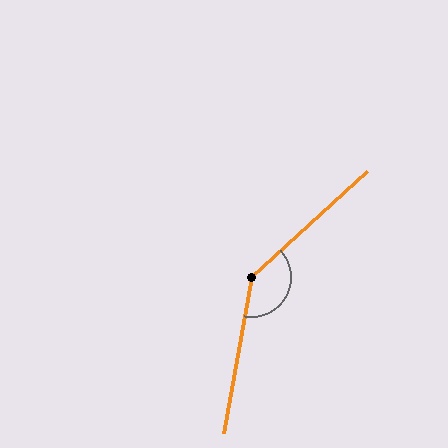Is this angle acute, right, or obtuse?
It is obtuse.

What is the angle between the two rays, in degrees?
Approximately 143 degrees.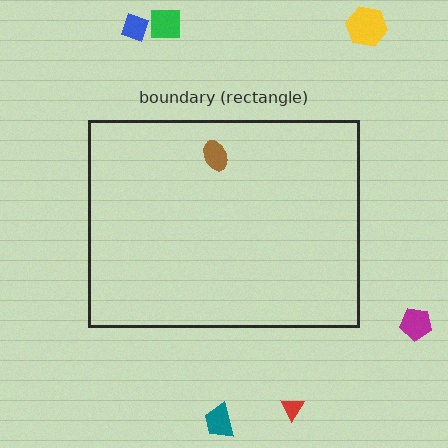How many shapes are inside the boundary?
1 inside, 6 outside.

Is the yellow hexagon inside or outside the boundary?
Outside.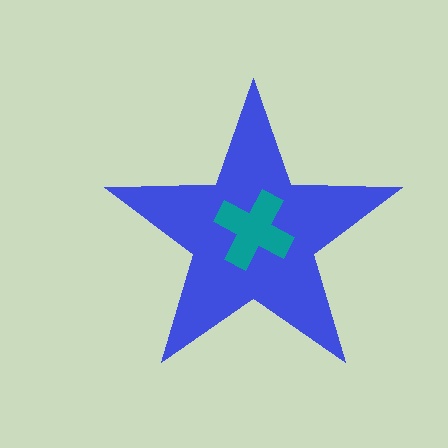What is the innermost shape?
The teal cross.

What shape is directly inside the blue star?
The teal cross.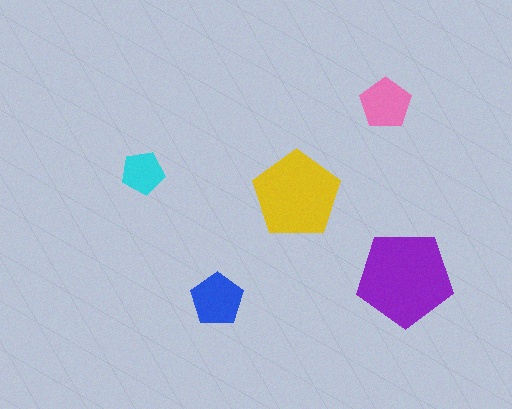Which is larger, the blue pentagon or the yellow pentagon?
The yellow one.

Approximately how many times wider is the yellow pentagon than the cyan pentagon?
About 2 times wider.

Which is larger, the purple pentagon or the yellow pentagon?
The purple one.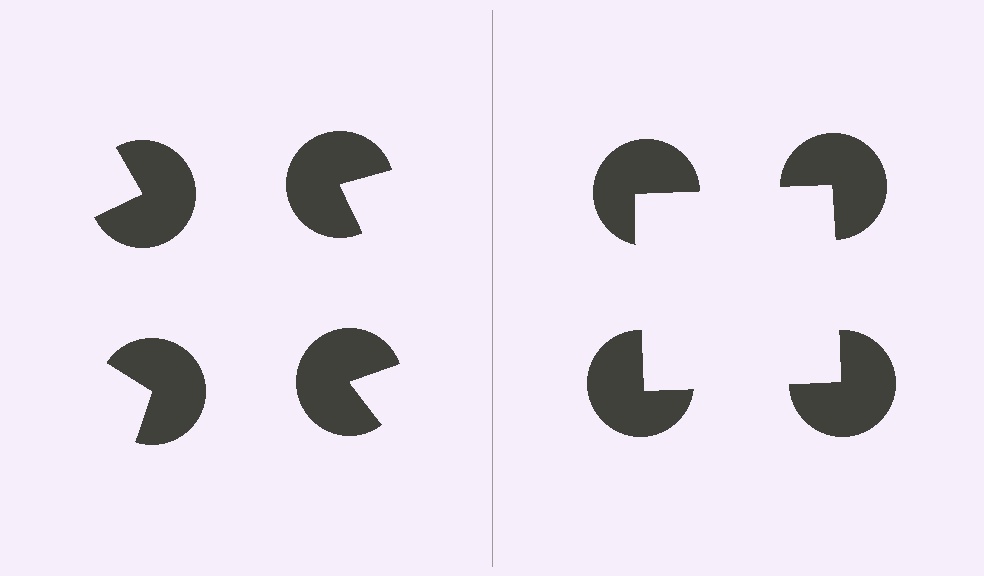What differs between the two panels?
The pac-man discs are positioned identically on both sides; only the wedge orientations differ. On the right they align to a square; on the left they are misaligned.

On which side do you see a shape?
An illusory square appears on the right side. On the left side the wedge cuts are rotated, so no coherent shape forms.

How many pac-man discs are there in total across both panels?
8 — 4 on each side.